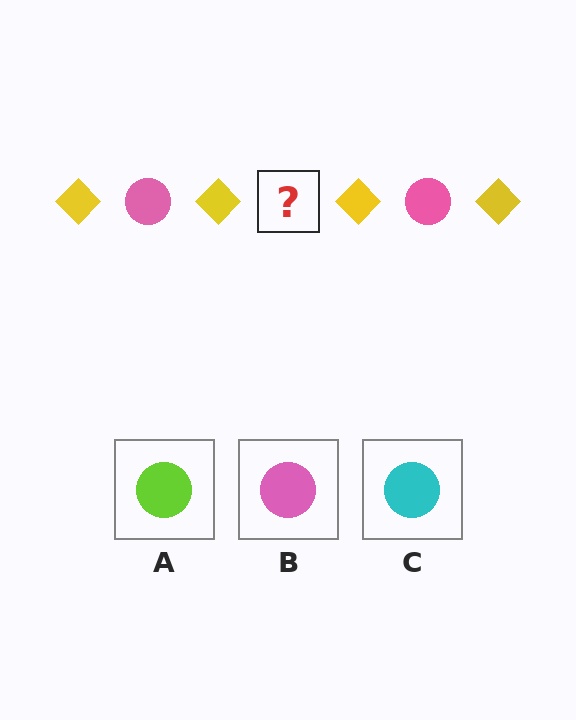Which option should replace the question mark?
Option B.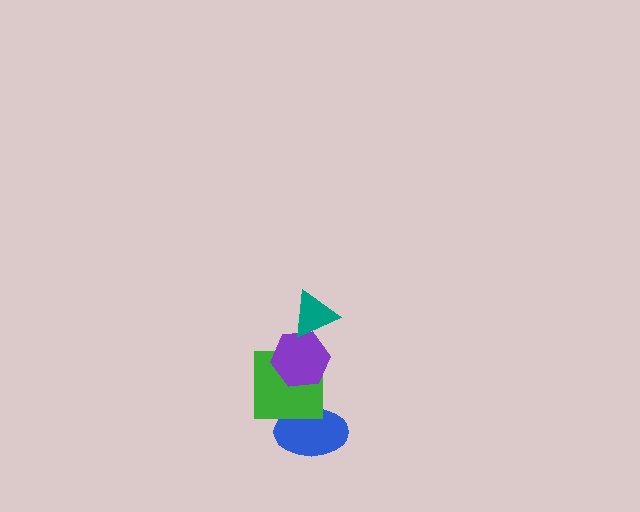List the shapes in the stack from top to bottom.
From top to bottom: the teal triangle, the purple hexagon, the green square, the blue ellipse.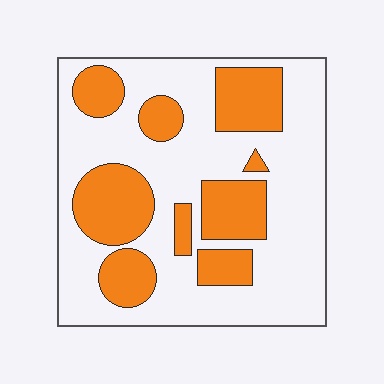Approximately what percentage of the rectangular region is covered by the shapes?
Approximately 35%.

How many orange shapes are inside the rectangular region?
9.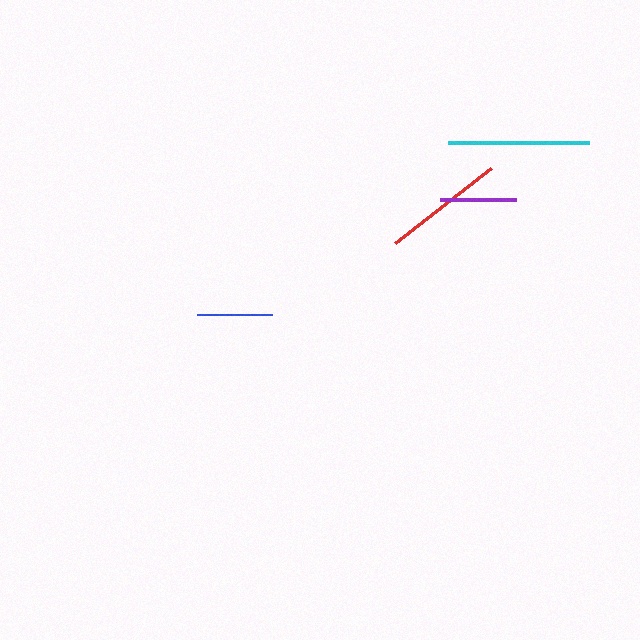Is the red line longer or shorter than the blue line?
The red line is longer than the blue line.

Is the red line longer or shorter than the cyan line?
The cyan line is longer than the red line.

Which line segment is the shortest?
The blue line is the shortest at approximately 75 pixels.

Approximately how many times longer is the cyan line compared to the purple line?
The cyan line is approximately 1.8 times the length of the purple line.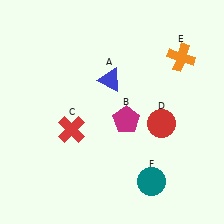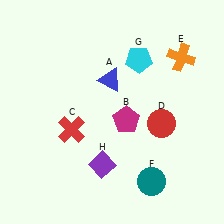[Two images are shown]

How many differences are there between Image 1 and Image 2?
There are 2 differences between the two images.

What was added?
A cyan pentagon (G), a purple diamond (H) were added in Image 2.